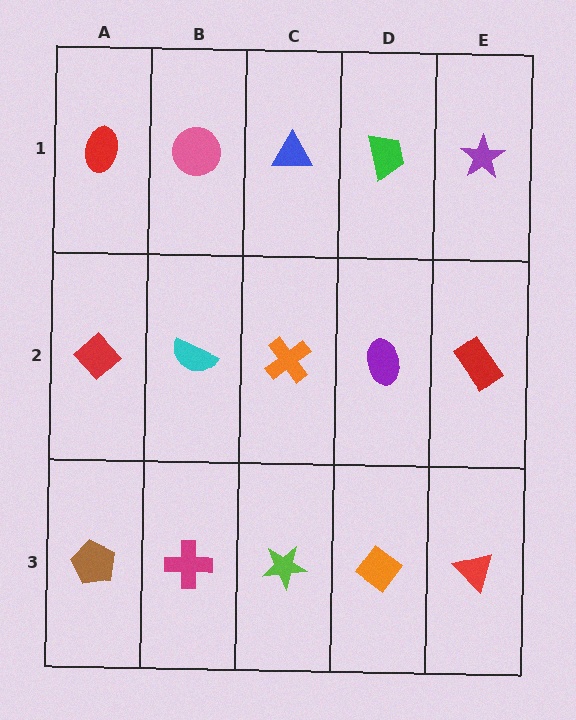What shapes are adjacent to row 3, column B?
A cyan semicircle (row 2, column B), a brown pentagon (row 3, column A), a lime star (row 3, column C).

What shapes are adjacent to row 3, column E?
A red rectangle (row 2, column E), an orange diamond (row 3, column D).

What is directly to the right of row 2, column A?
A cyan semicircle.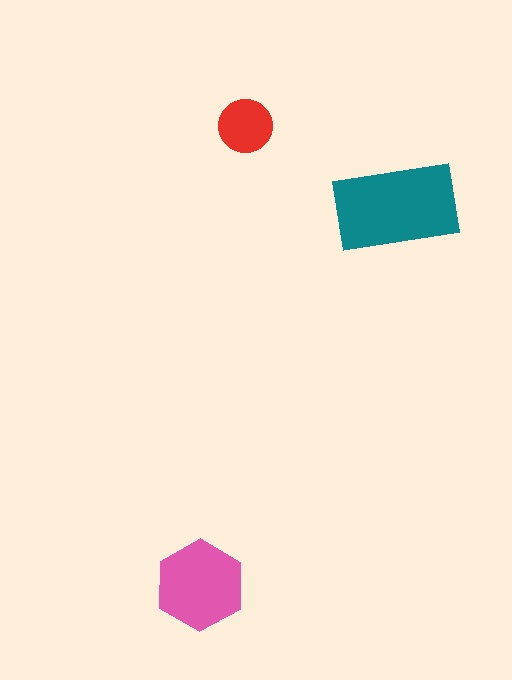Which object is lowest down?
The pink hexagon is bottommost.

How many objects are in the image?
There are 3 objects in the image.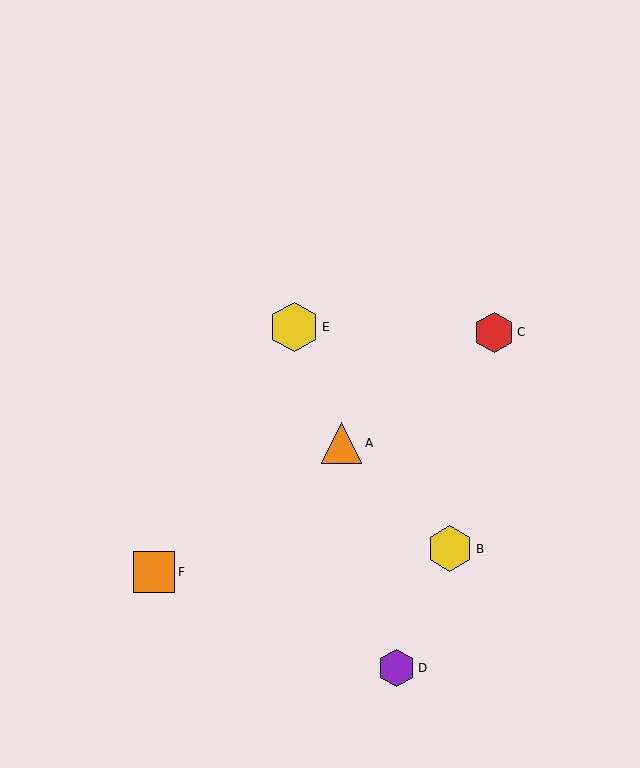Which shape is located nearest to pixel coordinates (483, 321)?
The red hexagon (labeled C) at (494, 332) is nearest to that location.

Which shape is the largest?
The yellow hexagon (labeled E) is the largest.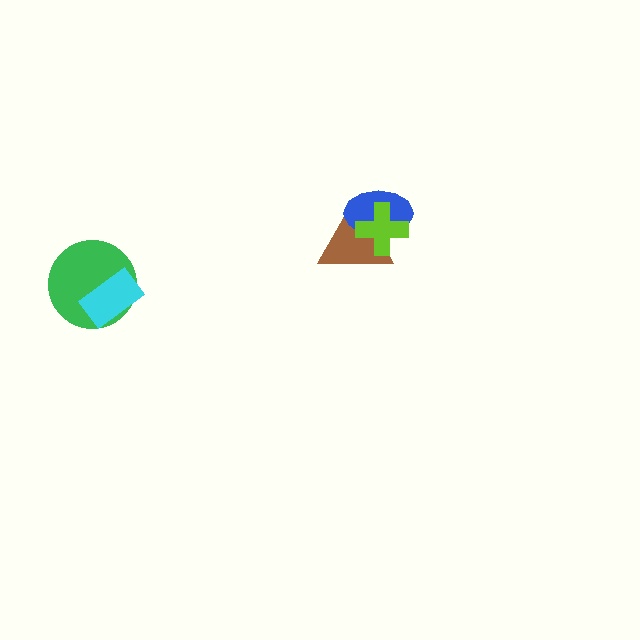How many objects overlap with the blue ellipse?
2 objects overlap with the blue ellipse.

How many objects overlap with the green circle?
1 object overlaps with the green circle.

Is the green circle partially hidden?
Yes, it is partially covered by another shape.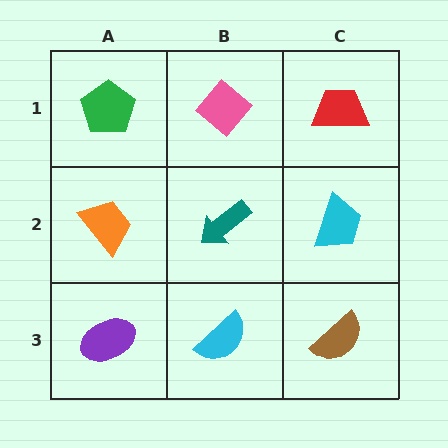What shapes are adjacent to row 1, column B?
A teal arrow (row 2, column B), a green pentagon (row 1, column A), a red trapezoid (row 1, column C).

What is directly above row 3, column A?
An orange trapezoid.